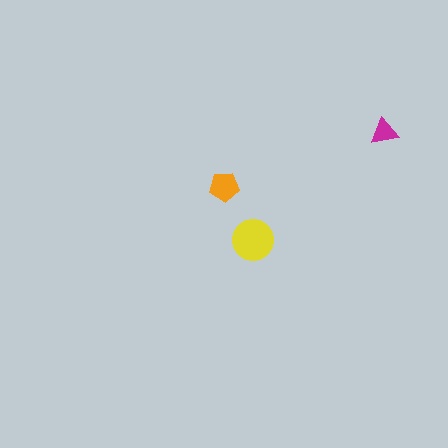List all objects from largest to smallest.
The yellow circle, the orange pentagon, the magenta triangle.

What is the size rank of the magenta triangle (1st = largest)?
3rd.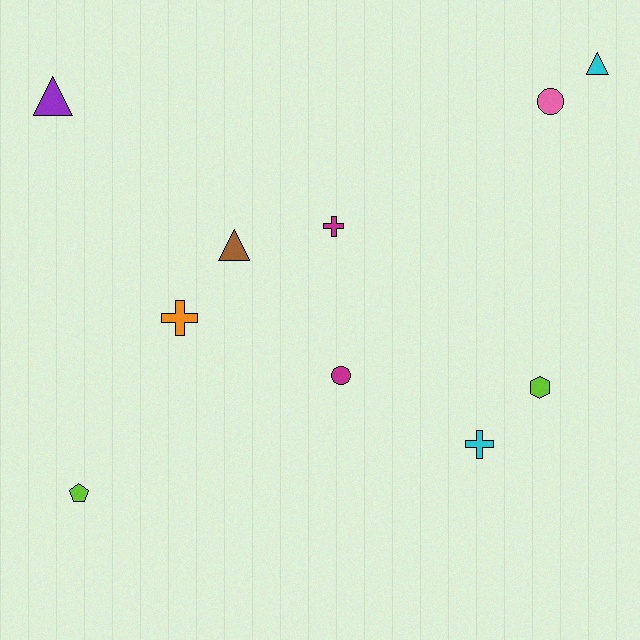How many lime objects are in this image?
There are 2 lime objects.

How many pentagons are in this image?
There is 1 pentagon.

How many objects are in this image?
There are 10 objects.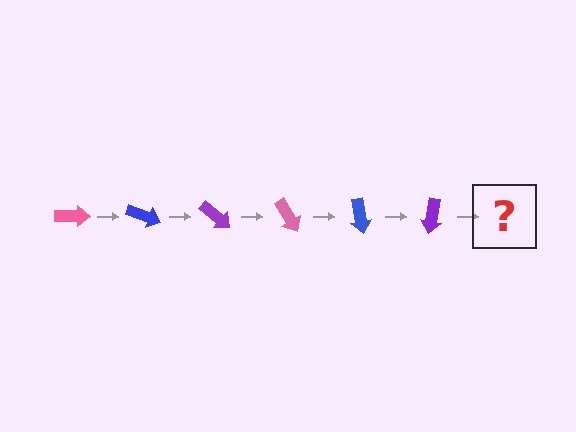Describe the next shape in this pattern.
It should be a pink arrow, rotated 120 degrees from the start.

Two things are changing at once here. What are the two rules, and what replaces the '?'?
The two rules are that it rotates 20 degrees each step and the color cycles through pink, blue, and purple. The '?' should be a pink arrow, rotated 120 degrees from the start.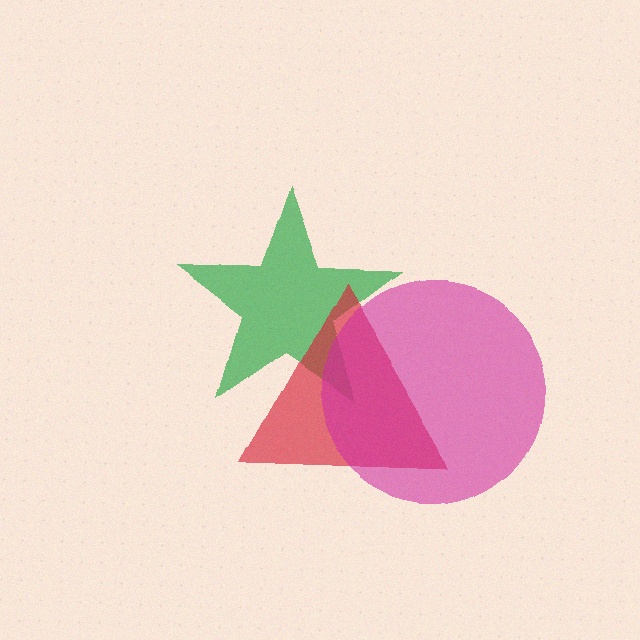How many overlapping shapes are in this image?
There are 3 overlapping shapes in the image.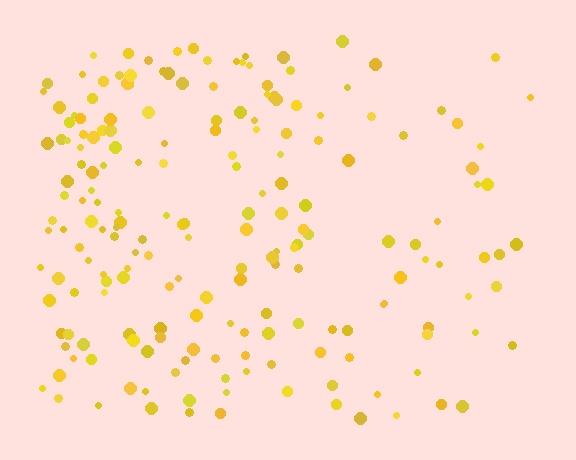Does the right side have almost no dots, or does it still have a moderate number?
Still a moderate number, just noticeably fewer than the left.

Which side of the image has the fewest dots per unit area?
The right.